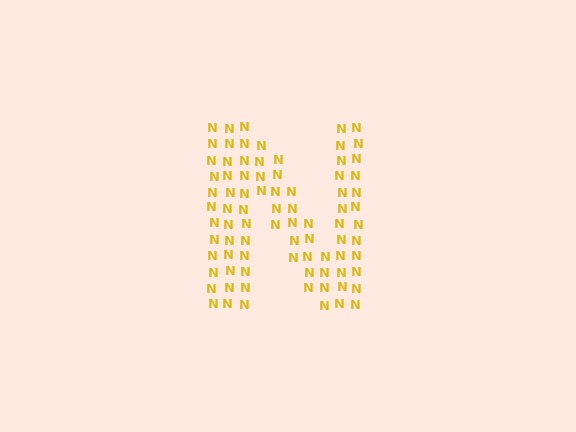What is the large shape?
The large shape is the letter N.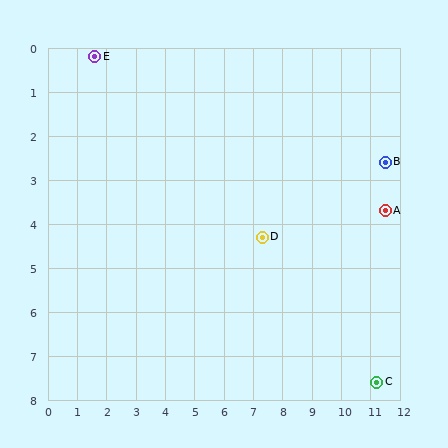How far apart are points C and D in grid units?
Points C and D are about 5.1 grid units apart.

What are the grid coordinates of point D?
Point D is at approximately (7.3, 4.3).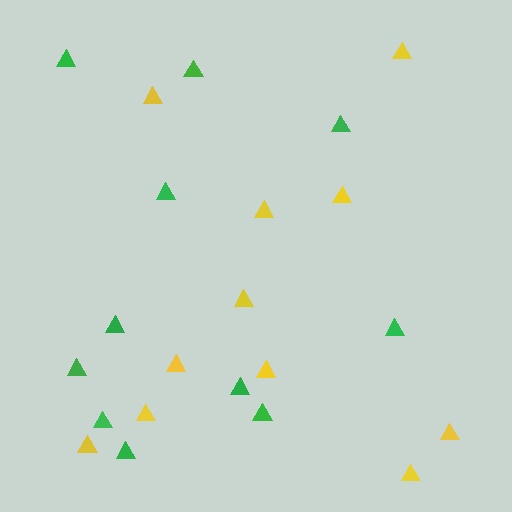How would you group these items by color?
There are 2 groups: one group of yellow triangles (11) and one group of green triangles (11).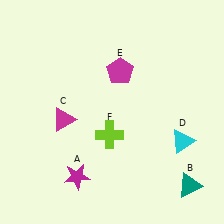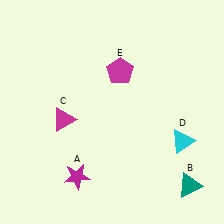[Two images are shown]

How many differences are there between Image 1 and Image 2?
There is 1 difference between the two images.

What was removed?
The lime cross (F) was removed in Image 2.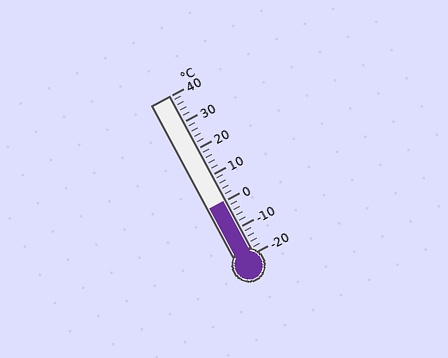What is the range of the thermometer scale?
The thermometer scale ranges from -20°C to 40°C.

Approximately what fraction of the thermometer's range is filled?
The thermometer is filled to approximately 35% of its range.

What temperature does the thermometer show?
The thermometer shows approximately 0°C.